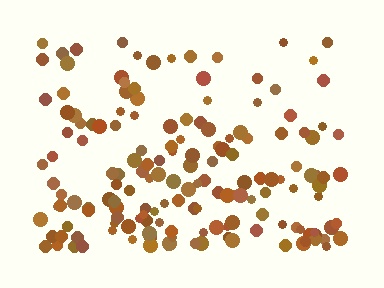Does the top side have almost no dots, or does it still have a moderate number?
Still a moderate number, just noticeably fewer than the bottom.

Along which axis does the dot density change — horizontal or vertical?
Vertical.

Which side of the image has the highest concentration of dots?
The bottom.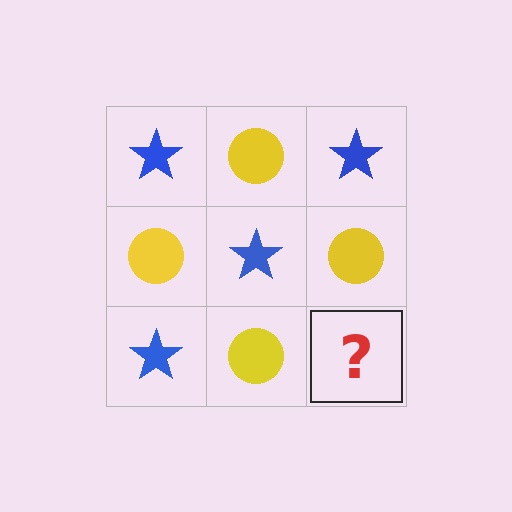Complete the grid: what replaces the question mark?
The question mark should be replaced with a blue star.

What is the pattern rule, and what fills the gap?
The rule is that it alternates blue star and yellow circle in a checkerboard pattern. The gap should be filled with a blue star.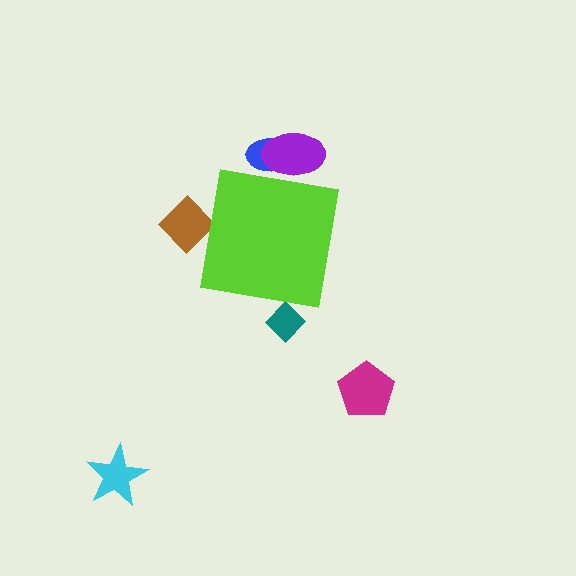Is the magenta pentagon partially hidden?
No, the magenta pentagon is fully visible.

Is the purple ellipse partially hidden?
Yes, the purple ellipse is partially hidden behind the lime square.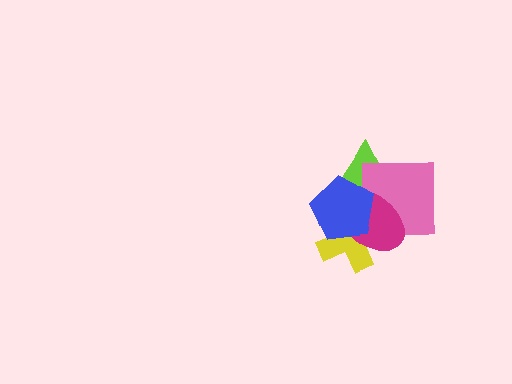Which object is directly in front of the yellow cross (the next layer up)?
The lime triangle is directly in front of the yellow cross.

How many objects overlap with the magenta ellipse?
4 objects overlap with the magenta ellipse.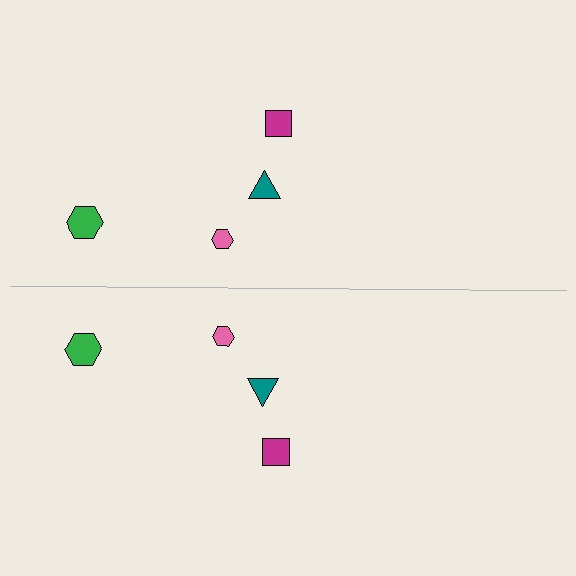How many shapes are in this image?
There are 8 shapes in this image.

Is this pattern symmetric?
Yes, this pattern has bilateral (reflection) symmetry.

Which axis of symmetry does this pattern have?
The pattern has a horizontal axis of symmetry running through the center of the image.